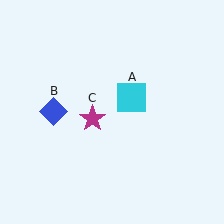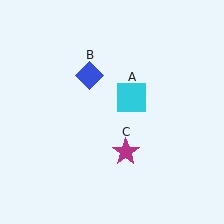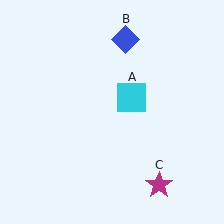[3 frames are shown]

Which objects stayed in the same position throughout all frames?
Cyan square (object A) remained stationary.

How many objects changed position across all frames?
2 objects changed position: blue diamond (object B), magenta star (object C).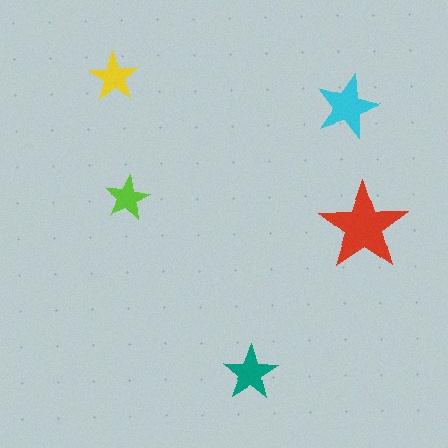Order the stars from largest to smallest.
the red one, the cyan one, the teal one, the yellow one, the lime one.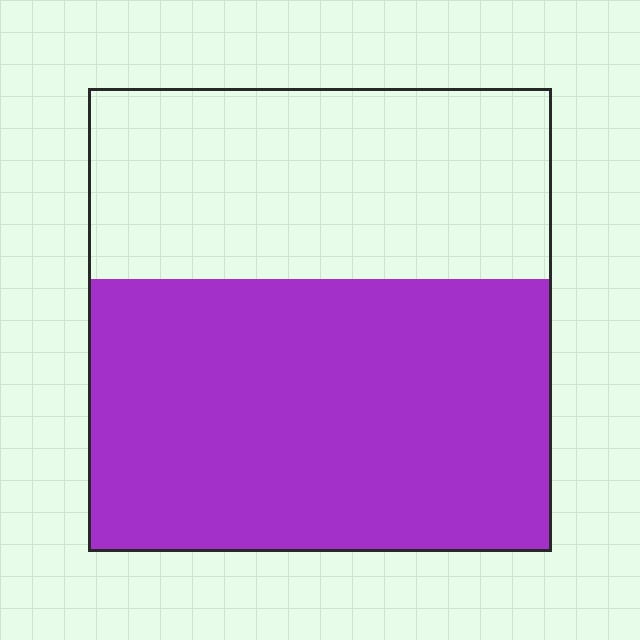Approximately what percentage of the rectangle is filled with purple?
Approximately 60%.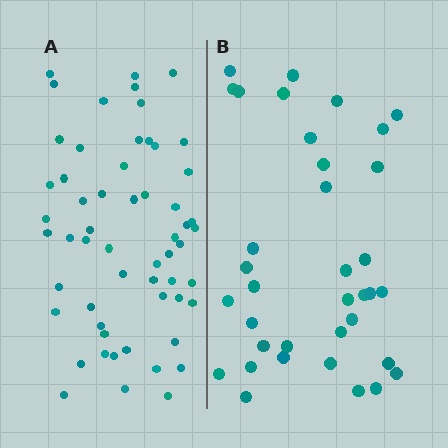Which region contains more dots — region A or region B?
Region A (the left region) has more dots.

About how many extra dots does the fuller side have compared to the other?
Region A has approximately 20 more dots than region B.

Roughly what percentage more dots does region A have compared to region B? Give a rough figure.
About 60% more.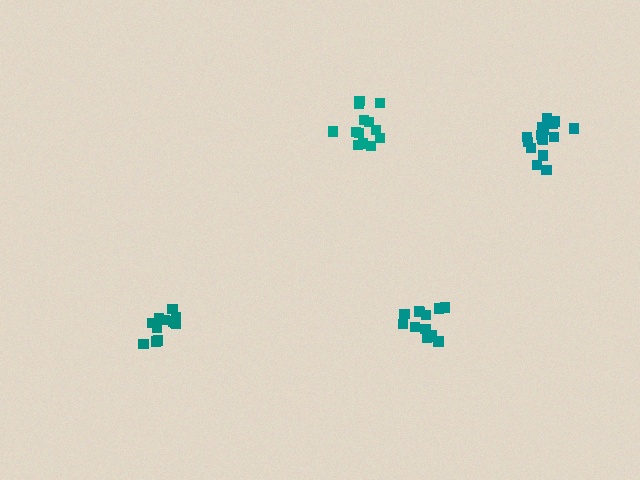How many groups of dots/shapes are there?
There are 4 groups.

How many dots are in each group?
Group 1: 16 dots, Group 2: 13 dots, Group 3: 14 dots, Group 4: 13 dots (56 total).